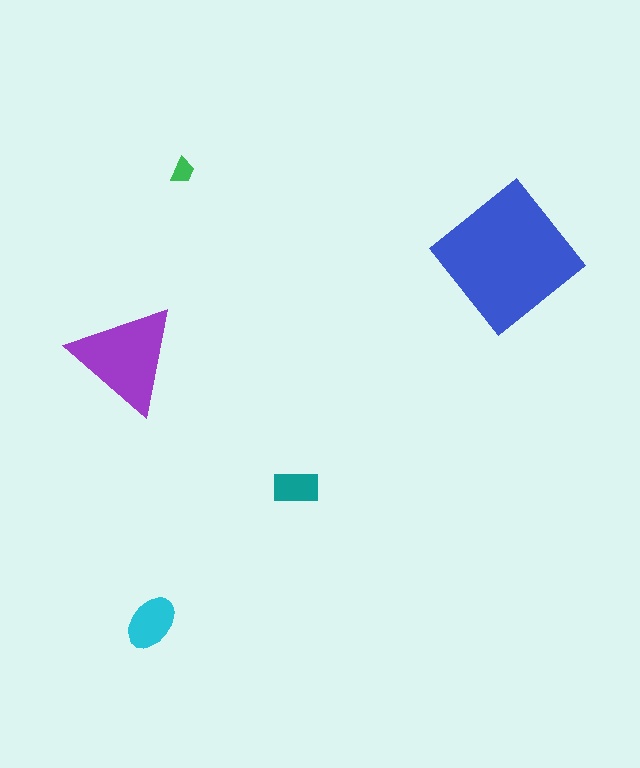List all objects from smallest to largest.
The green trapezoid, the teal rectangle, the cyan ellipse, the purple triangle, the blue diamond.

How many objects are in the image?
There are 5 objects in the image.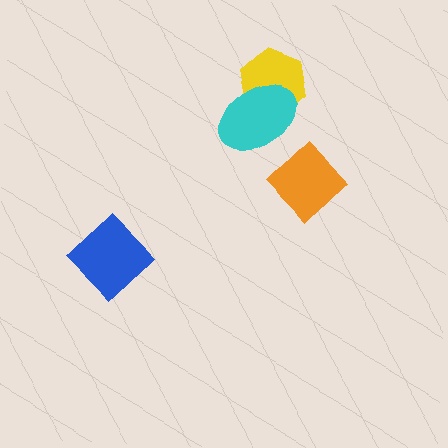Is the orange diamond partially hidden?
No, no other shape covers it.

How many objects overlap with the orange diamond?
0 objects overlap with the orange diamond.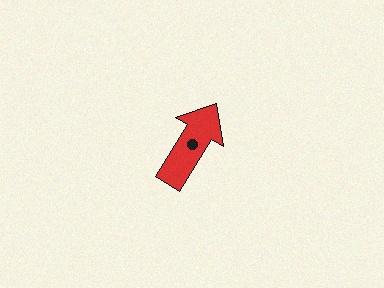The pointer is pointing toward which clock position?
Roughly 1 o'clock.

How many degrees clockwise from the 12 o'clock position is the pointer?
Approximately 32 degrees.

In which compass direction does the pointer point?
Northeast.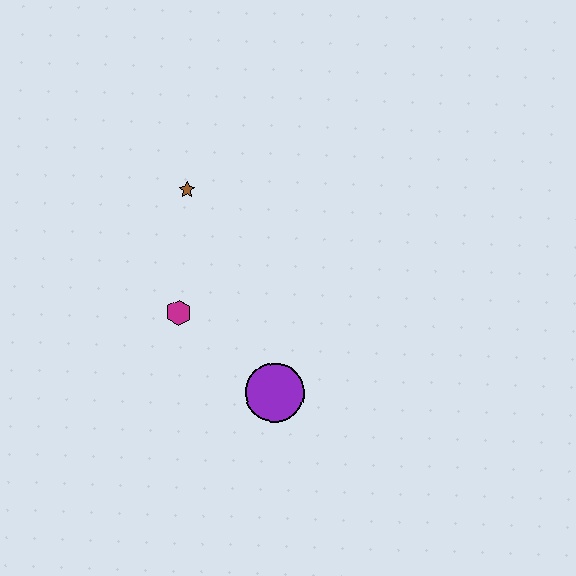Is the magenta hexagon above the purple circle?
Yes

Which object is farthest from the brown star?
The purple circle is farthest from the brown star.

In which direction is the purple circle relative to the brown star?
The purple circle is below the brown star.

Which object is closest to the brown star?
The magenta hexagon is closest to the brown star.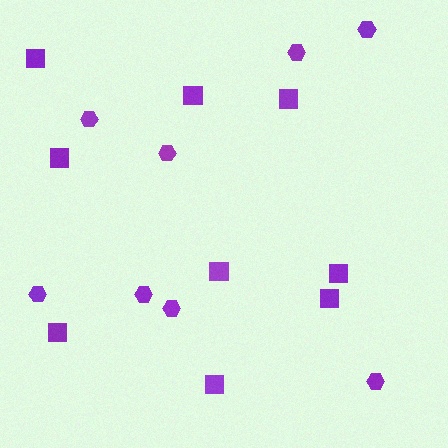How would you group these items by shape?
There are 2 groups: one group of hexagons (8) and one group of squares (9).